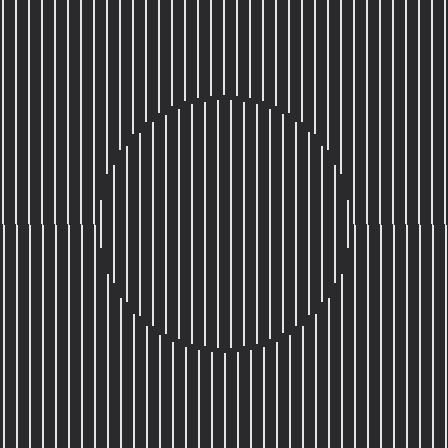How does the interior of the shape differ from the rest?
The interior of the shape contains the same grating, shifted by half a period — the contour is defined by the phase discontinuity where line-ends from the inner and outer gratings abut.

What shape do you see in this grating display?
An illusory circle. The interior of the shape contains the same grating, shifted by half a period — the contour is defined by the phase discontinuity where line-ends from the inner and outer gratings abut.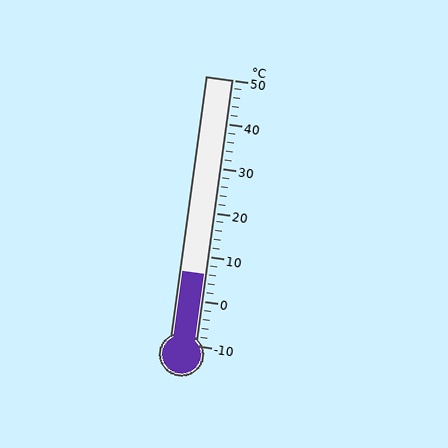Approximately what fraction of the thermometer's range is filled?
The thermometer is filled to approximately 25% of its range.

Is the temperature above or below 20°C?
The temperature is below 20°C.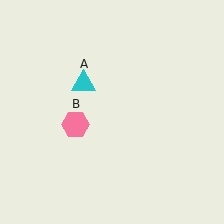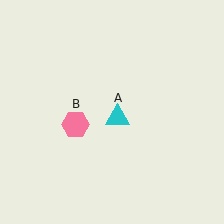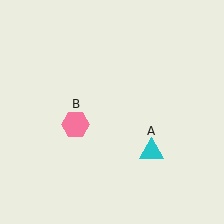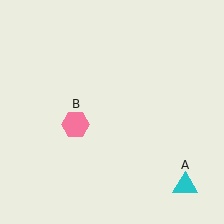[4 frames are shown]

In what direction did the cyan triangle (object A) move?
The cyan triangle (object A) moved down and to the right.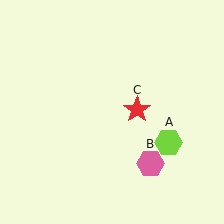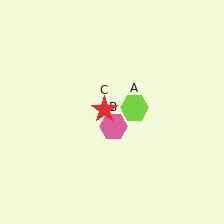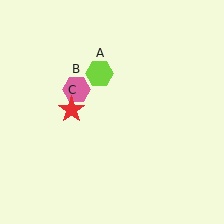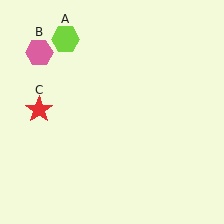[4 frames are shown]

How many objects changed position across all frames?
3 objects changed position: lime hexagon (object A), pink hexagon (object B), red star (object C).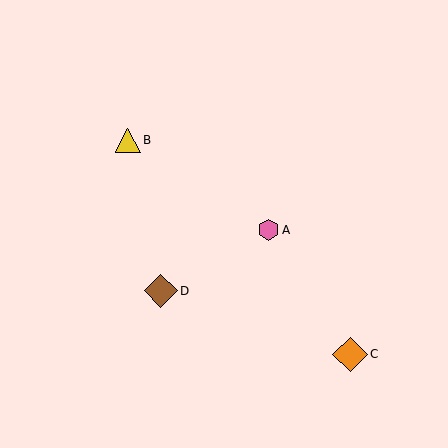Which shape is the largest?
The orange diamond (labeled C) is the largest.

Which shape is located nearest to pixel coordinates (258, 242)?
The pink hexagon (labeled A) at (268, 230) is nearest to that location.